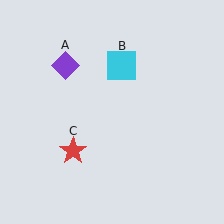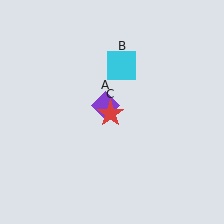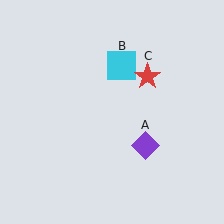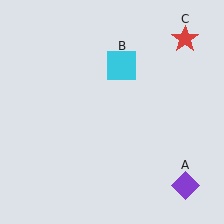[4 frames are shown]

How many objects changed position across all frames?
2 objects changed position: purple diamond (object A), red star (object C).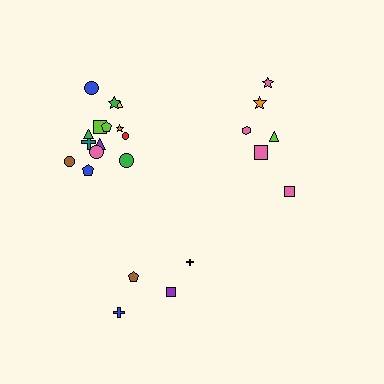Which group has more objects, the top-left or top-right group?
The top-left group.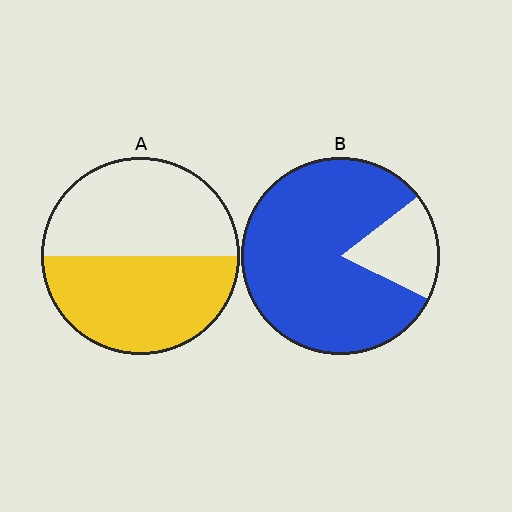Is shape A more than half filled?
Roughly half.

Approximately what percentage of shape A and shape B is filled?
A is approximately 50% and B is approximately 80%.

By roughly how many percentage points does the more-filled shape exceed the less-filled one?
By roughly 30 percentage points (B over A).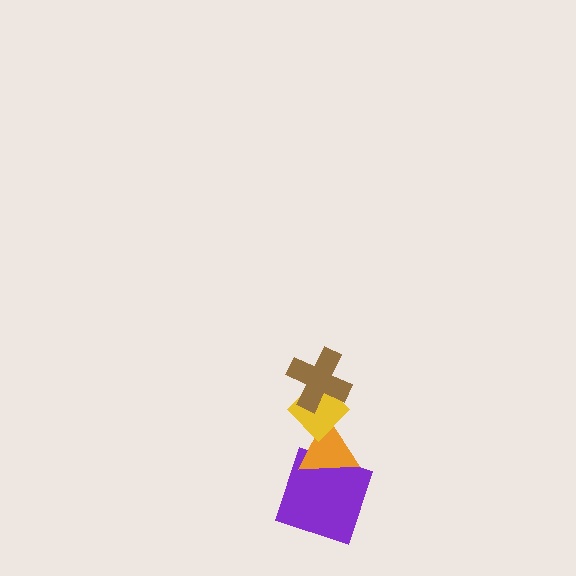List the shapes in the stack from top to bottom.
From top to bottom: the brown cross, the yellow diamond, the orange triangle, the purple square.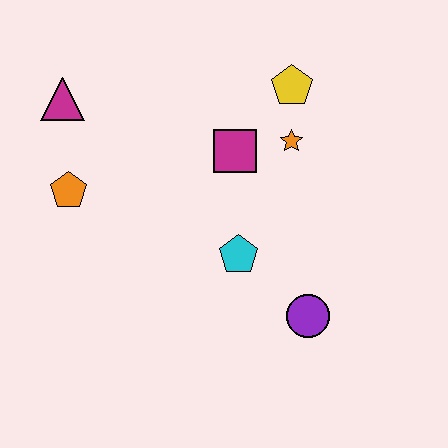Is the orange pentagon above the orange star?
No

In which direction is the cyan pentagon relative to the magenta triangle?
The cyan pentagon is to the right of the magenta triangle.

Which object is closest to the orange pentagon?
The magenta triangle is closest to the orange pentagon.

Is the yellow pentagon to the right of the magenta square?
Yes